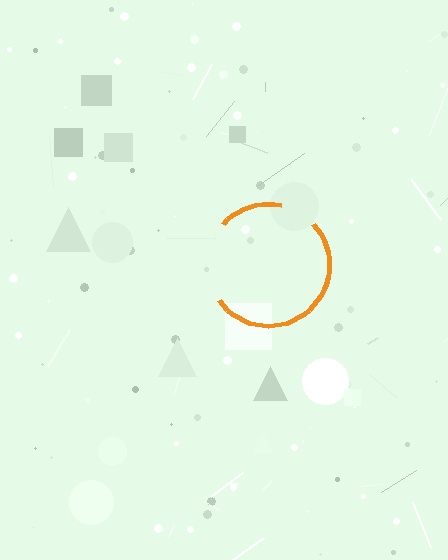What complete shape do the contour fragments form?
The contour fragments form a circle.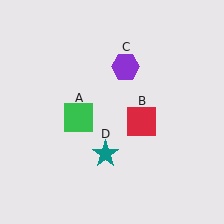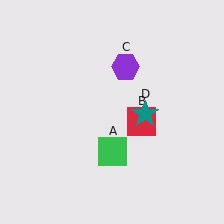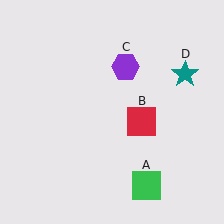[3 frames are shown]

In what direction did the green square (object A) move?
The green square (object A) moved down and to the right.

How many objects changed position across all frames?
2 objects changed position: green square (object A), teal star (object D).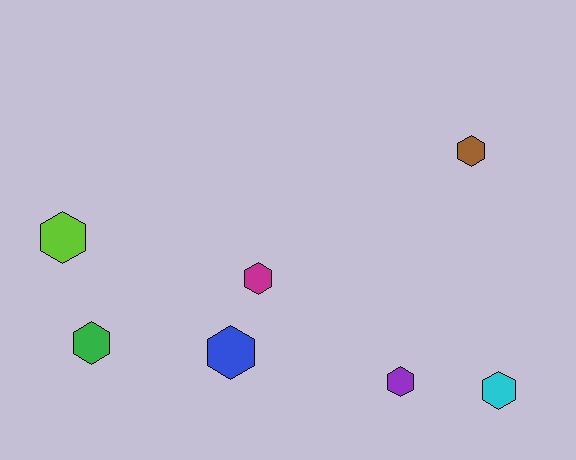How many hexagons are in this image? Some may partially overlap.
There are 7 hexagons.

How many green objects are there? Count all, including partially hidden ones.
There is 1 green object.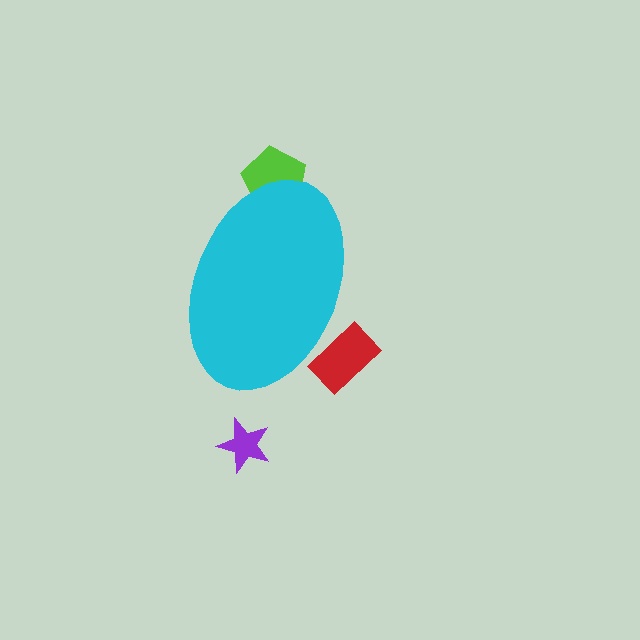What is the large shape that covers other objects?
A cyan ellipse.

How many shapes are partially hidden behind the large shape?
2 shapes are partially hidden.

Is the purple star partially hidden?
No, the purple star is fully visible.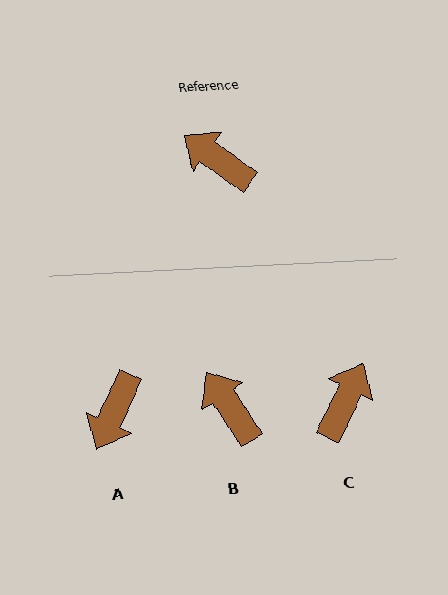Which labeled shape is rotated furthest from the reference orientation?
A, about 101 degrees away.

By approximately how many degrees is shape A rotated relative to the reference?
Approximately 101 degrees counter-clockwise.